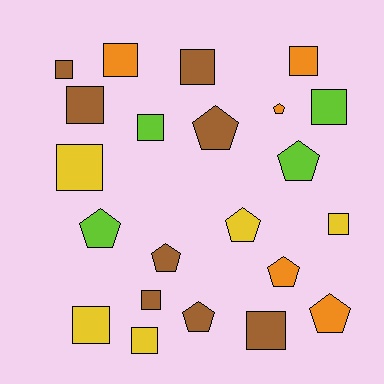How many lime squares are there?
There are 2 lime squares.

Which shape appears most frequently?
Square, with 13 objects.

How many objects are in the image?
There are 22 objects.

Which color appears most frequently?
Brown, with 8 objects.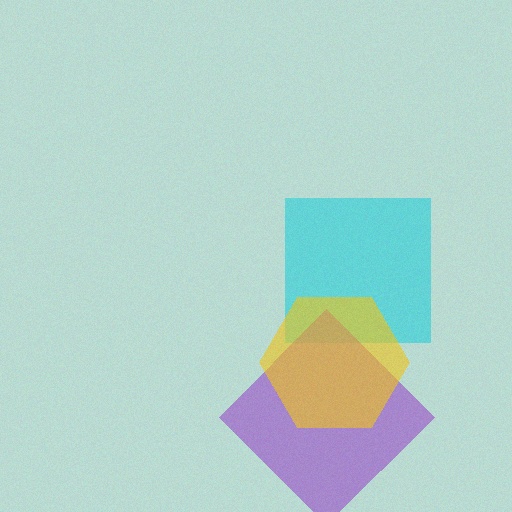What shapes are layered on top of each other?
The layered shapes are: a cyan square, a purple diamond, a yellow hexagon.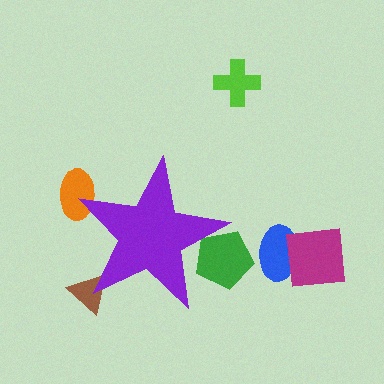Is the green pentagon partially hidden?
Yes, the green pentagon is partially hidden behind the purple star.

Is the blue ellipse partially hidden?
No, the blue ellipse is fully visible.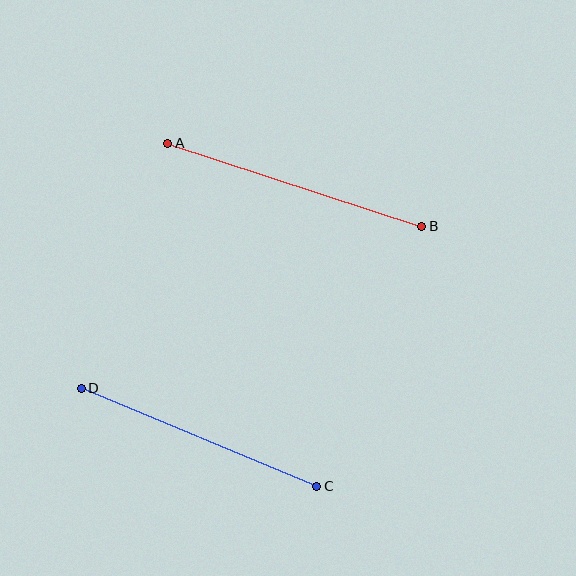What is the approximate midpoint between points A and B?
The midpoint is at approximately (295, 185) pixels.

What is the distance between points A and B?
The distance is approximately 267 pixels.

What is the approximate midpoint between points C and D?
The midpoint is at approximately (199, 437) pixels.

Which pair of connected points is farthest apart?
Points A and B are farthest apart.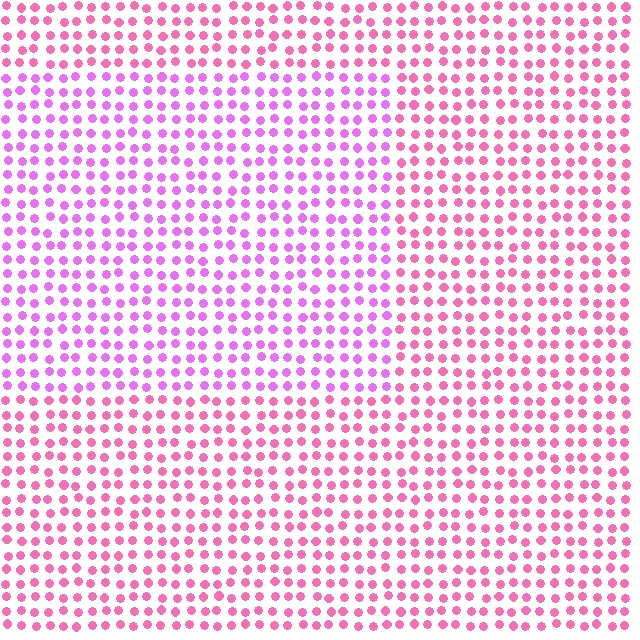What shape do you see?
I see a rectangle.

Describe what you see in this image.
The image is filled with small pink elements in a uniform arrangement. A rectangle-shaped region is visible where the elements are tinted to a slightly different hue, forming a subtle color boundary.